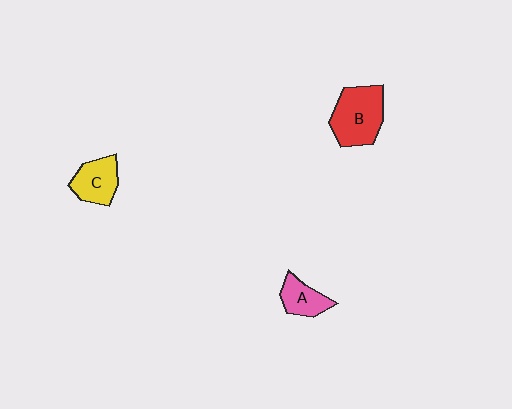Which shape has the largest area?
Shape B (red).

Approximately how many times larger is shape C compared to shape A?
Approximately 1.2 times.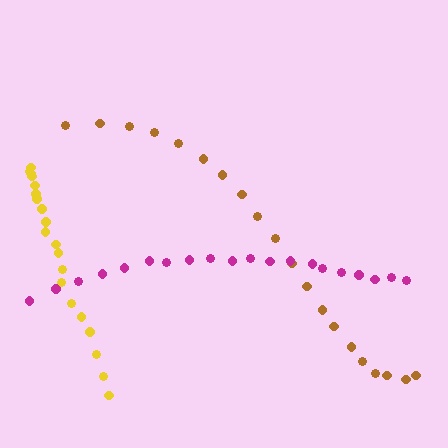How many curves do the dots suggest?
There are 3 distinct paths.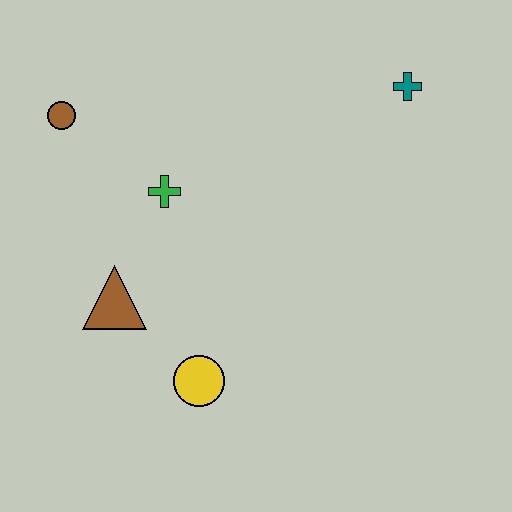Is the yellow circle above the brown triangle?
No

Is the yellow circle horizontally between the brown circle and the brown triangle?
No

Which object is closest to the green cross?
The brown triangle is closest to the green cross.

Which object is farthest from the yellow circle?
The teal cross is farthest from the yellow circle.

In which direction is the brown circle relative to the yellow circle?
The brown circle is above the yellow circle.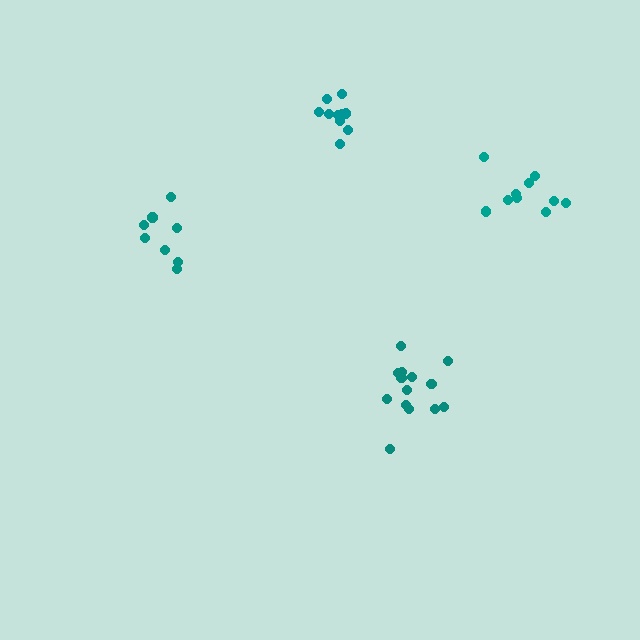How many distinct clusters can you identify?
There are 4 distinct clusters.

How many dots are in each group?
Group 1: 11 dots, Group 2: 10 dots, Group 3: 14 dots, Group 4: 9 dots (44 total).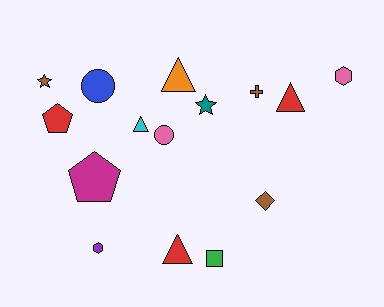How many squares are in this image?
There is 1 square.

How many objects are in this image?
There are 15 objects.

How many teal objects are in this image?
There is 1 teal object.